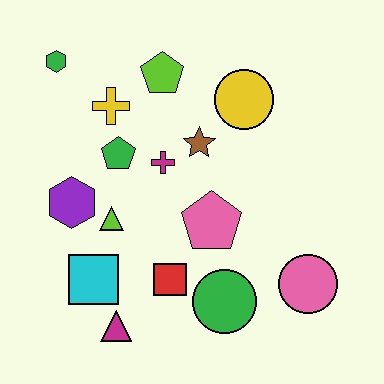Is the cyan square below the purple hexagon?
Yes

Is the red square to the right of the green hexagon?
Yes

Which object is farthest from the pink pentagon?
The green hexagon is farthest from the pink pentagon.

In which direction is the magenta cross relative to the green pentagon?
The magenta cross is to the right of the green pentagon.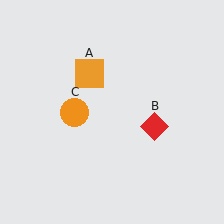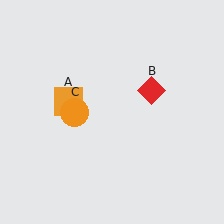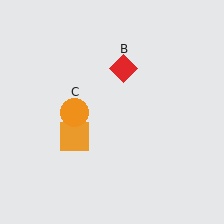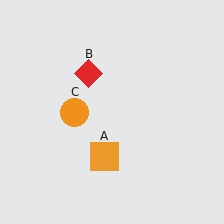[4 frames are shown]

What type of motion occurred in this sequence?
The orange square (object A), red diamond (object B) rotated counterclockwise around the center of the scene.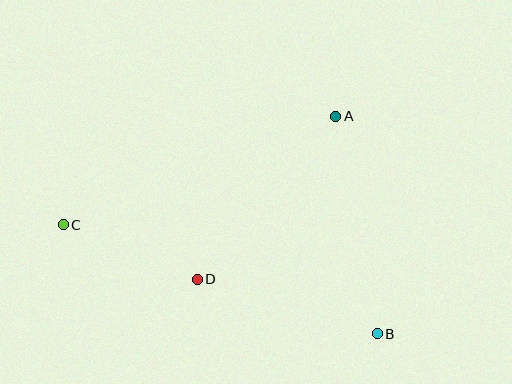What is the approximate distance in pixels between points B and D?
The distance between B and D is approximately 188 pixels.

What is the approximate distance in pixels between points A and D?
The distance between A and D is approximately 214 pixels.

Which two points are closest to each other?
Points C and D are closest to each other.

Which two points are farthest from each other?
Points B and C are farthest from each other.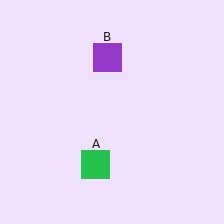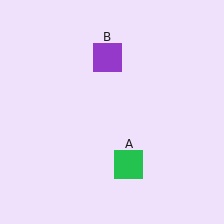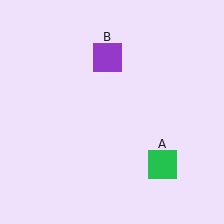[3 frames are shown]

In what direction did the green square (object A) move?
The green square (object A) moved right.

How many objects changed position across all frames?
1 object changed position: green square (object A).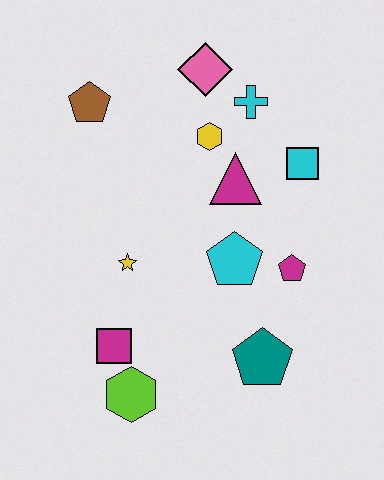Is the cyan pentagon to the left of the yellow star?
No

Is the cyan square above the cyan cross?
No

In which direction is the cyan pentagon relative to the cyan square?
The cyan pentagon is below the cyan square.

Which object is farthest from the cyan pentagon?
The brown pentagon is farthest from the cyan pentagon.